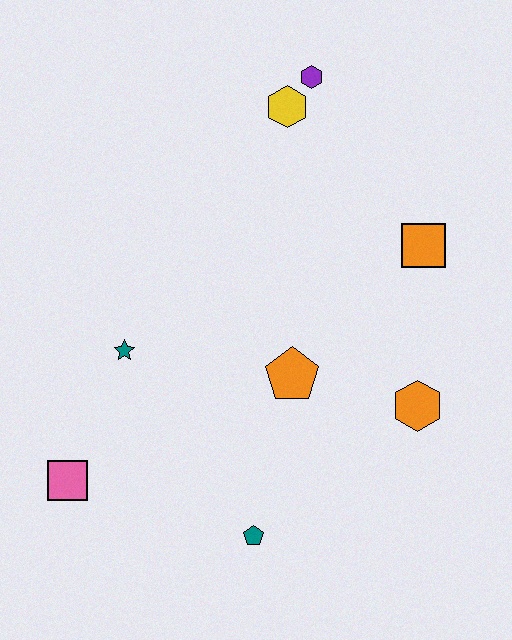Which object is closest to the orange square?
The orange hexagon is closest to the orange square.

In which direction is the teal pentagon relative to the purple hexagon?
The teal pentagon is below the purple hexagon.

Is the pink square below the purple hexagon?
Yes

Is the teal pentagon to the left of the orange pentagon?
Yes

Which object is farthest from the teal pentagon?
The purple hexagon is farthest from the teal pentagon.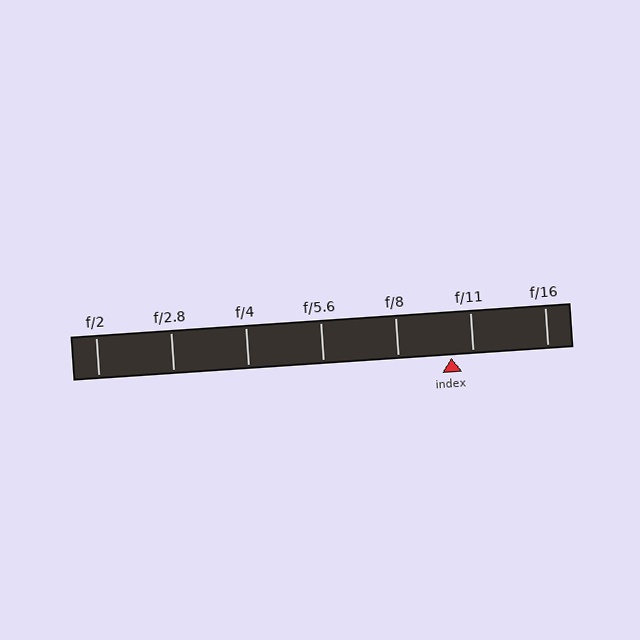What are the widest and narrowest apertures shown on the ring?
The widest aperture shown is f/2 and the narrowest is f/16.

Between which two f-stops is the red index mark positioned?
The index mark is between f/8 and f/11.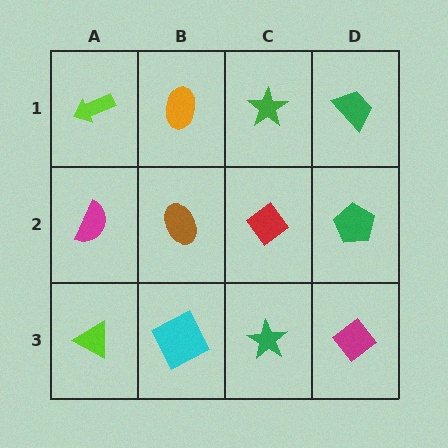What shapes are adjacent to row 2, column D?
A green trapezoid (row 1, column D), a magenta diamond (row 3, column D), a red diamond (row 2, column C).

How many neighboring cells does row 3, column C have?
3.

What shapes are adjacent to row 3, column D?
A green pentagon (row 2, column D), a green star (row 3, column C).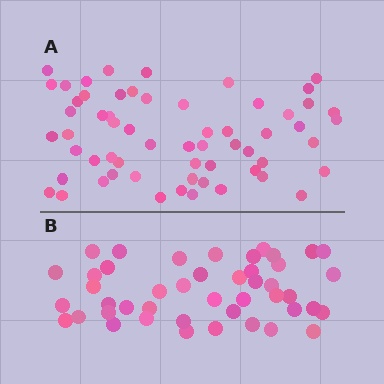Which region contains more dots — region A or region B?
Region A (the top region) has more dots.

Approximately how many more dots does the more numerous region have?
Region A has approximately 15 more dots than region B.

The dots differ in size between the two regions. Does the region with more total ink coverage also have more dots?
No. Region B has more total ink coverage because its dots are larger, but region A actually contains more individual dots. Total area can be misleading — the number of items is what matters here.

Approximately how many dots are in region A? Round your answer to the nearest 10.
About 60 dots.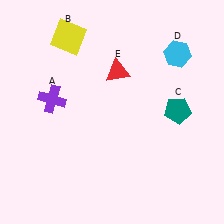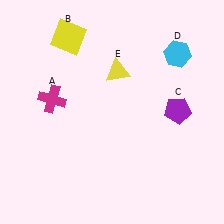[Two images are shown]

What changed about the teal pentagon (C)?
In Image 1, C is teal. In Image 2, it changed to purple.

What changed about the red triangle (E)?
In Image 1, E is red. In Image 2, it changed to yellow.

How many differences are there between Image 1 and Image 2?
There are 3 differences between the two images.